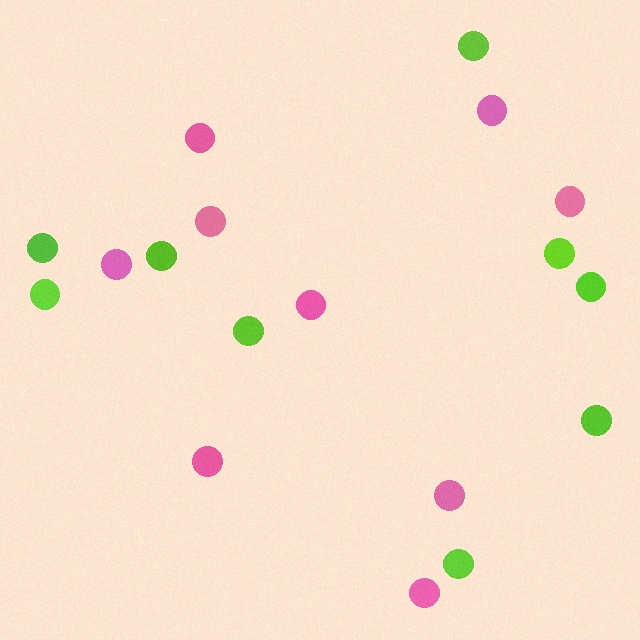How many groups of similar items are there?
There are 2 groups: one group of pink circles (9) and one group of lime circles (9).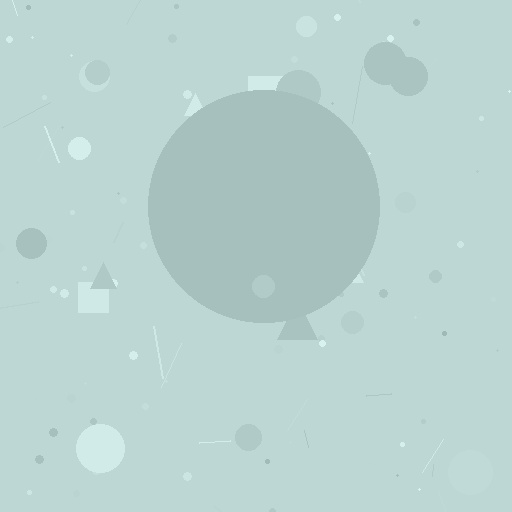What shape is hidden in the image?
A circle is hidden in the image.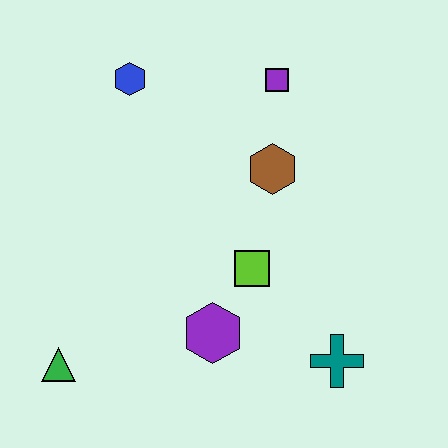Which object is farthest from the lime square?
The blue hexagon is farthest from the lime square.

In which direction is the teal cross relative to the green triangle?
The teal cross is to the right of the green triangle.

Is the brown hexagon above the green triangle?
Yes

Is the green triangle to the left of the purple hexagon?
Yes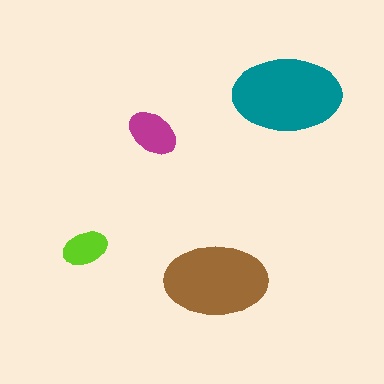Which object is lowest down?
The brown ellipse is bottommost.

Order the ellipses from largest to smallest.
the teal one, the brown one, the magenta one, the lime one.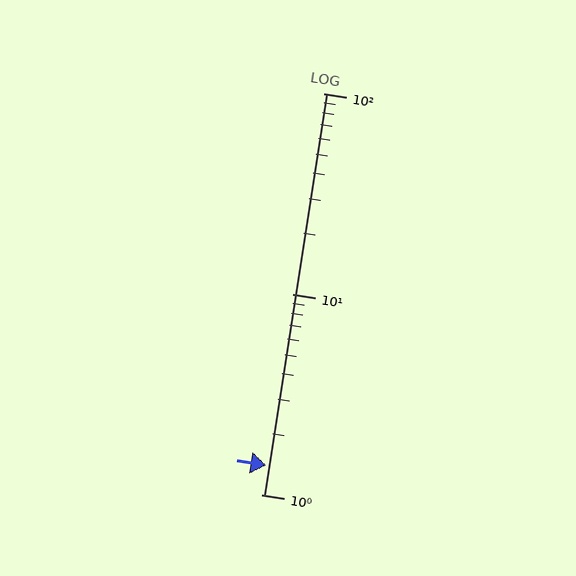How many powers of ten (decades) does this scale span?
The scale spans 2 decades, from 1 to 100.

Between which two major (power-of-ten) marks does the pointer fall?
The pointer is between 1 and 10.